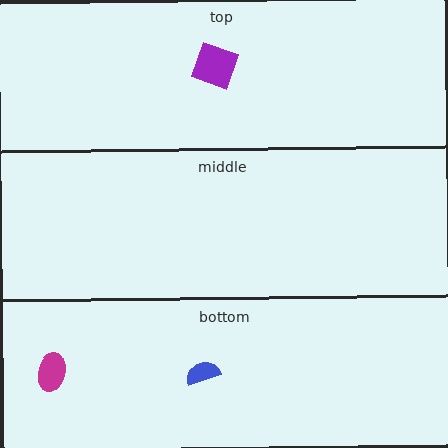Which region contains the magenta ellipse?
The bottom region.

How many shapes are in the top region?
1.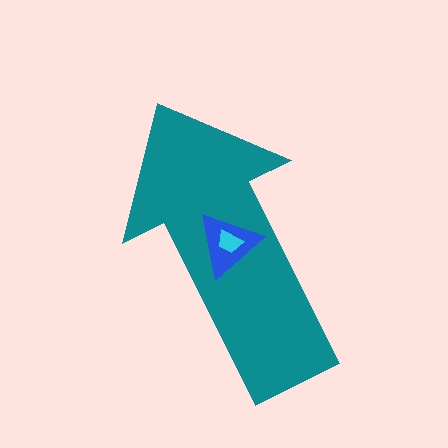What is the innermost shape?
The cyan trapezoid.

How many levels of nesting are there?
3.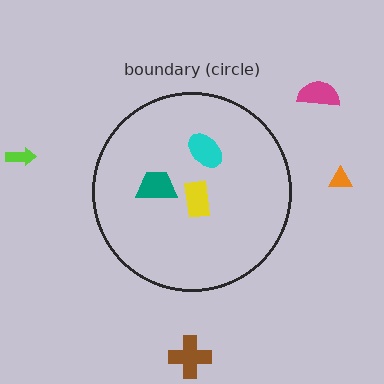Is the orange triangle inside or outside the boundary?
Outside.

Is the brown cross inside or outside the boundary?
Outside.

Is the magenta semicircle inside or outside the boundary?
Outside.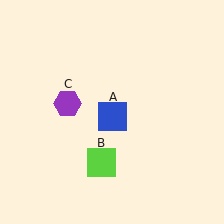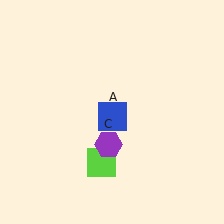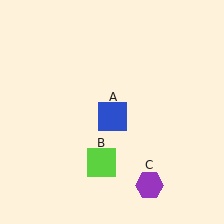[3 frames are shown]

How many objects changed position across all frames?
1 object changed position: purple hexagon (object C).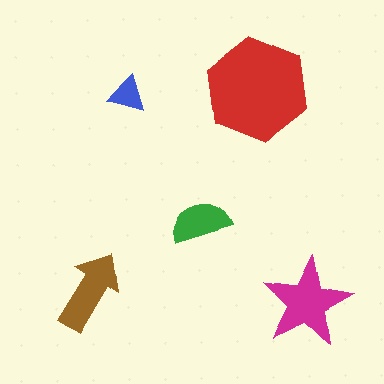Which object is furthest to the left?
The brown arrow is leftmost.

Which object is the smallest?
The blue triangle.